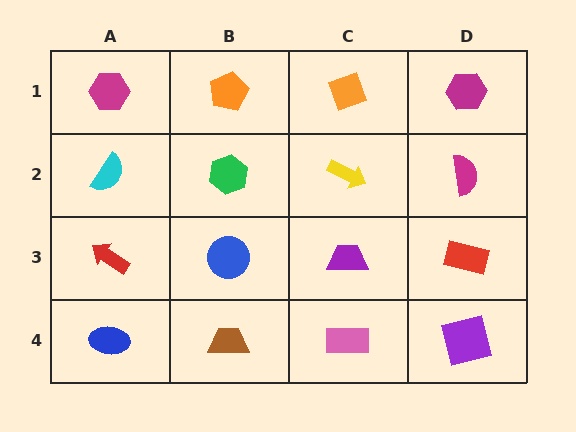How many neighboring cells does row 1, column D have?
2.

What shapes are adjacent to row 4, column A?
A red arrow (row 3, column A), a brown trapezoid (row 4, column B).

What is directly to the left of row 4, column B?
A blue ellipse.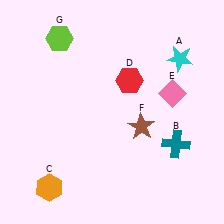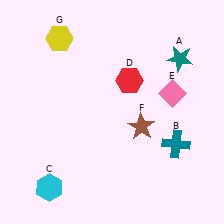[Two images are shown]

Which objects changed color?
A changed from cyan to teal. C changed from orange to cyan. G changed from lime to yellow.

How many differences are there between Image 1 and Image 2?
There are 3 differences between the two images.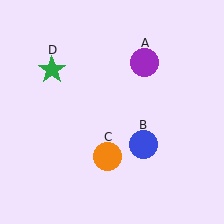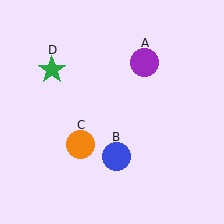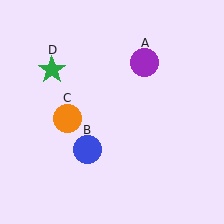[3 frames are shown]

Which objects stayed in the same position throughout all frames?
Purple circle (object A) and green star (object D) remained stationary.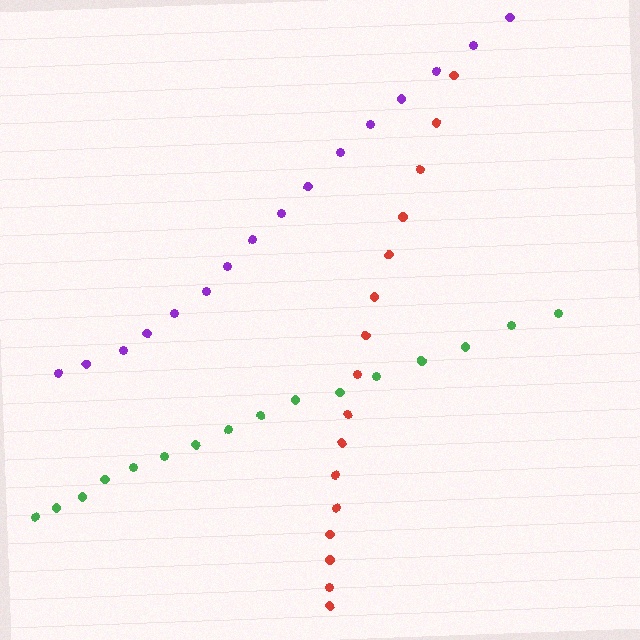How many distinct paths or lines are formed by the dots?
There are 3 distinct paths.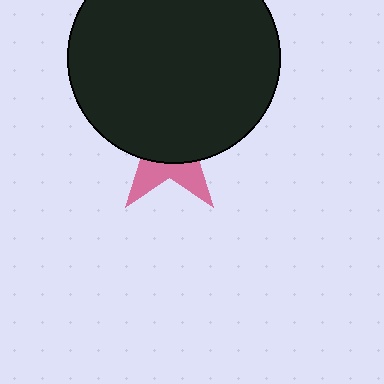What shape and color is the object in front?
The object in front is a black circle.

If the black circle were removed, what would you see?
You would see the complete pink star.